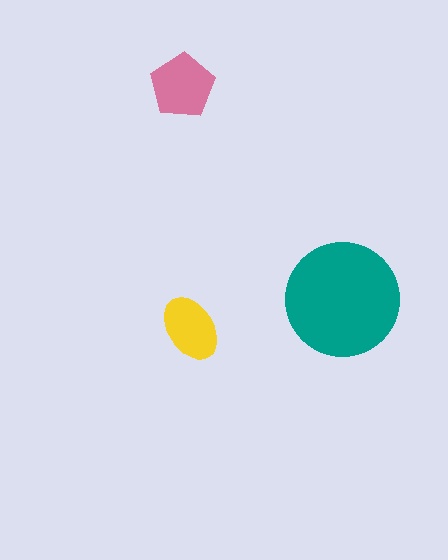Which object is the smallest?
The yellow ellipse.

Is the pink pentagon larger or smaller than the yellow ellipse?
Larger.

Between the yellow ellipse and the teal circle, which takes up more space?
The teal circle.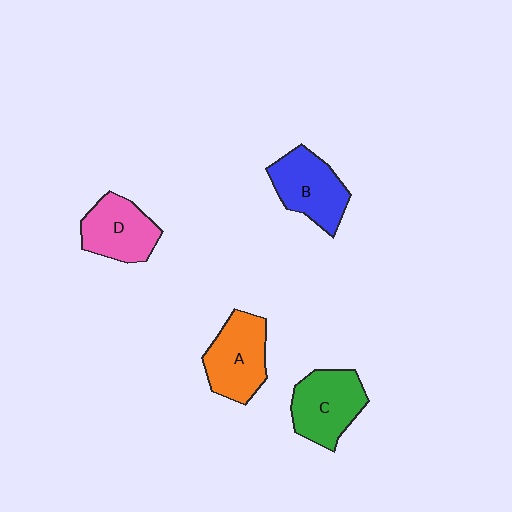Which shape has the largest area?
Shape C (green).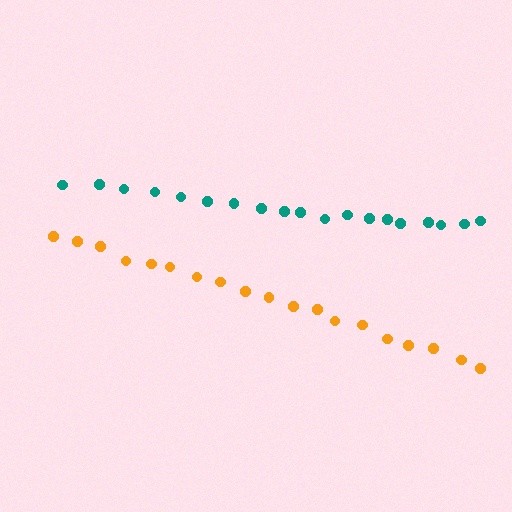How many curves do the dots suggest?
There are 2 distinct paths.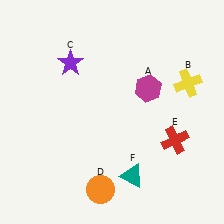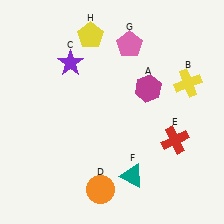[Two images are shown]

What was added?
A pink pentagon (G), a yellow pentagon (H) were added in Image 2.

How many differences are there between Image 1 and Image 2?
There are 2 differences between the two images.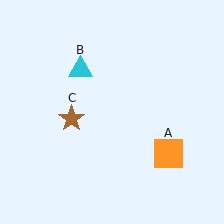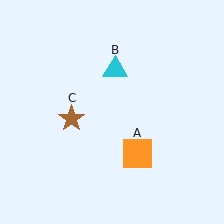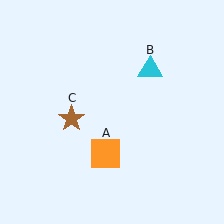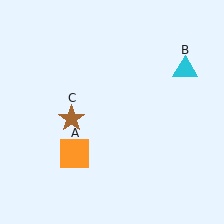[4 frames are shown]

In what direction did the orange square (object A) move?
The orange square (object A) moved left.